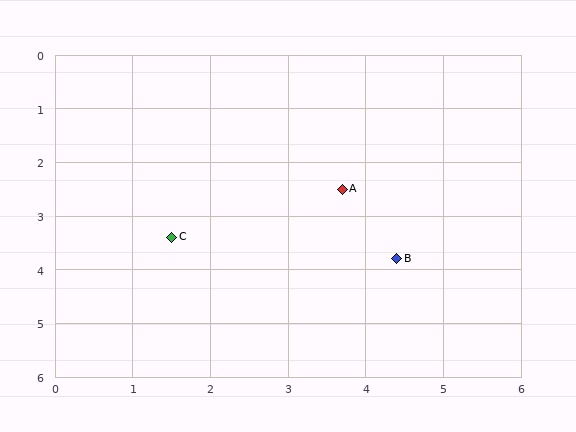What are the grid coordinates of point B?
Point B is at approximately (4.4, 3.8).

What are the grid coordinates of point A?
Point A is at approximately (3.7, 2.5).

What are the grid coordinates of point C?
Point C is at approximately (1.5, 3.4).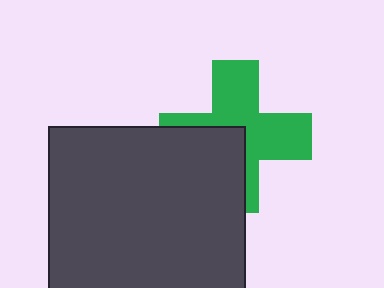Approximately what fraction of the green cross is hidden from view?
Roughly 39% of the green cross is hidden behind the dark gray square.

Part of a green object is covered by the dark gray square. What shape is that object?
It is a cross.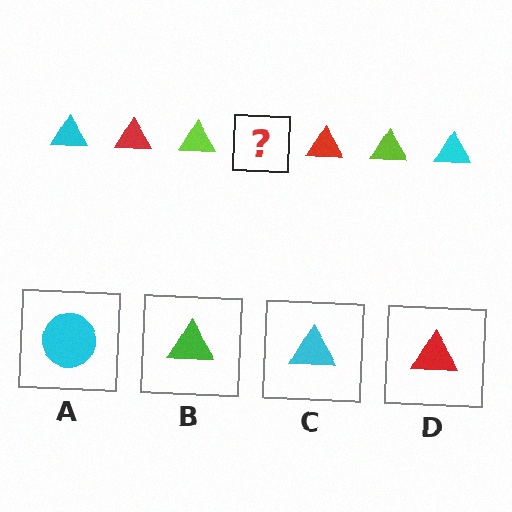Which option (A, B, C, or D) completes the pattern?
C.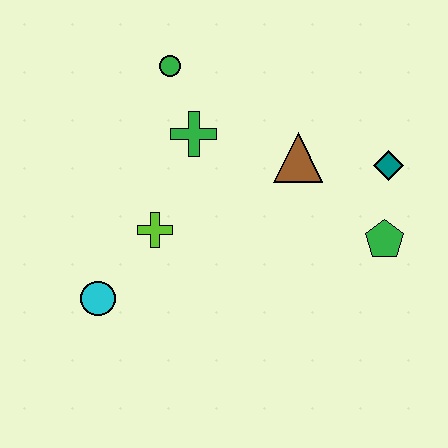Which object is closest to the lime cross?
The cyan circle is closest to the lime cross.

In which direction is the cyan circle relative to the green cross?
The cyan circle is below the green cross.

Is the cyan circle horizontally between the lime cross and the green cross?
No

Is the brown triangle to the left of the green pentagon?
Yes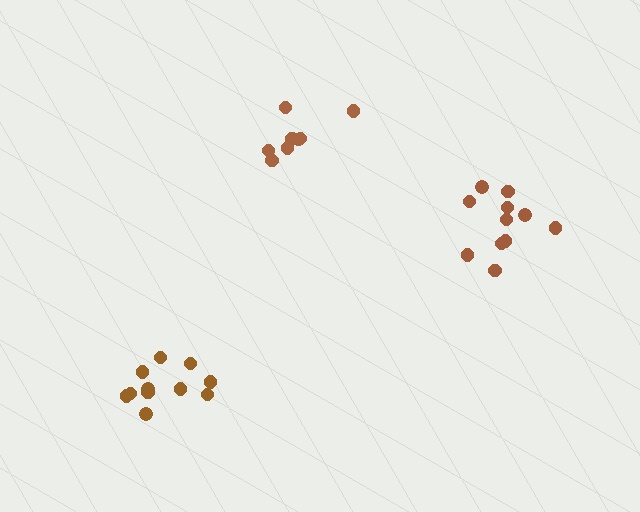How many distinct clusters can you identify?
There are 3 distinct clusters.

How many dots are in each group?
Group 1: 11 dots, Group 2: 8 dots, Group 3: 12 dots (31 total).